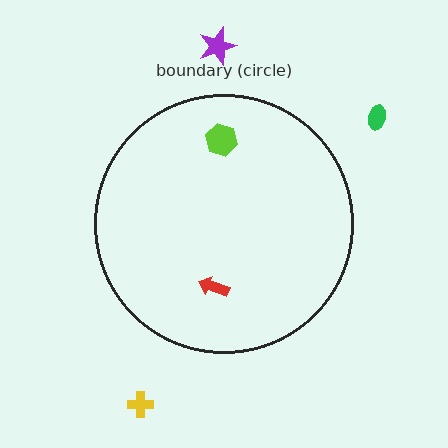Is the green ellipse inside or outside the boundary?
Outside.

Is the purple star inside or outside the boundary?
Outside.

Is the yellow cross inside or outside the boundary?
Outside.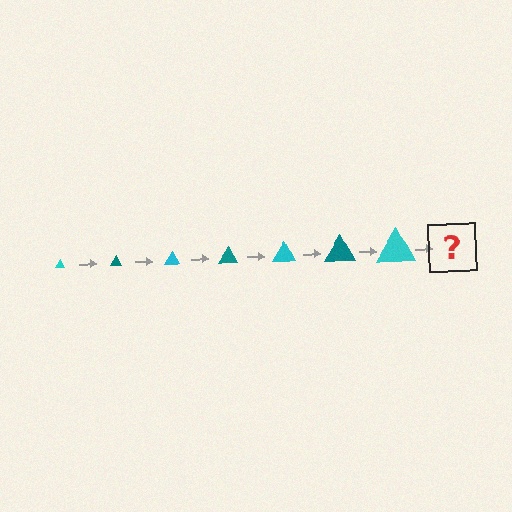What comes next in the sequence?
The next element should be a teal triangle, larger than the previous one.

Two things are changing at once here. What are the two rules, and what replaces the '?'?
The two rules are that the triangle grows larger each step and the color cycles through cyan and teal. The '?' should be a teal triangle, larger than the previous one.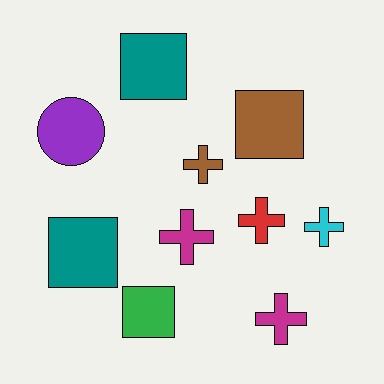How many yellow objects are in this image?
There are no yellow objects.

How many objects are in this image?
There are 10 objects.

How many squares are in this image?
There are 4 squares.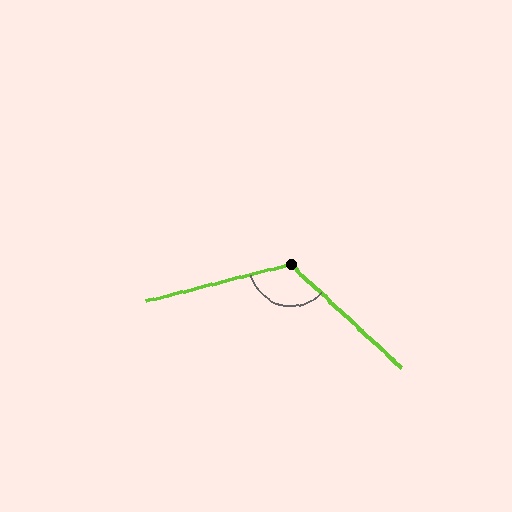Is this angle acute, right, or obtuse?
It is obtuse.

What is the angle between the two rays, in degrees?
Approximately 123 degrees.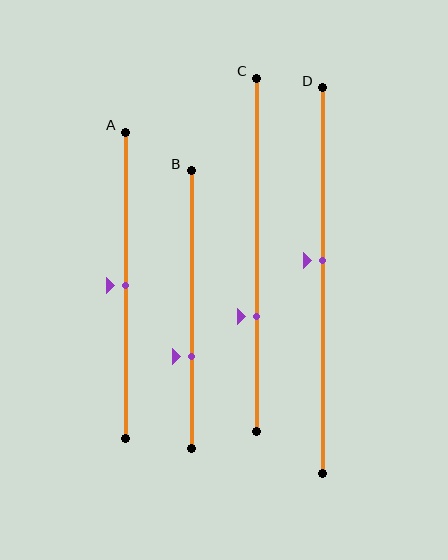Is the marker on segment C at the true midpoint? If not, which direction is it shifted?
No, the marker on segment C is shifted downward by about 17% of the segment length.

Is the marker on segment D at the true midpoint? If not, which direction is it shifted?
No, the marker on segment D is shifted upward by about 5% of the segment length.